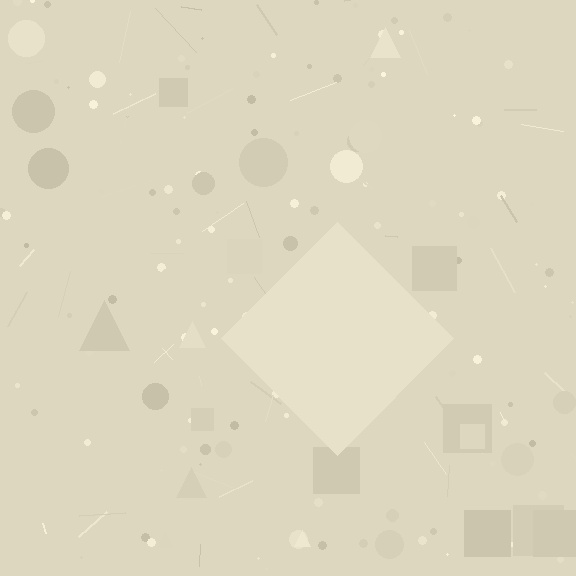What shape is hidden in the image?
A diamond is hidden in the image.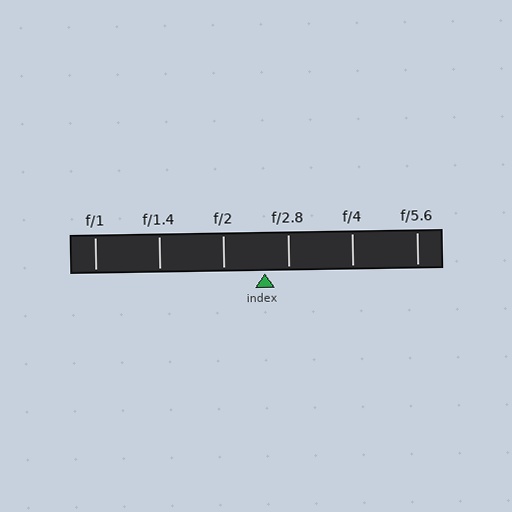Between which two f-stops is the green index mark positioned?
The index mark is between f/2 and f/2.8.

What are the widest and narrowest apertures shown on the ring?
The widest aperture shown is f/1 and the narrowest is f/5.6.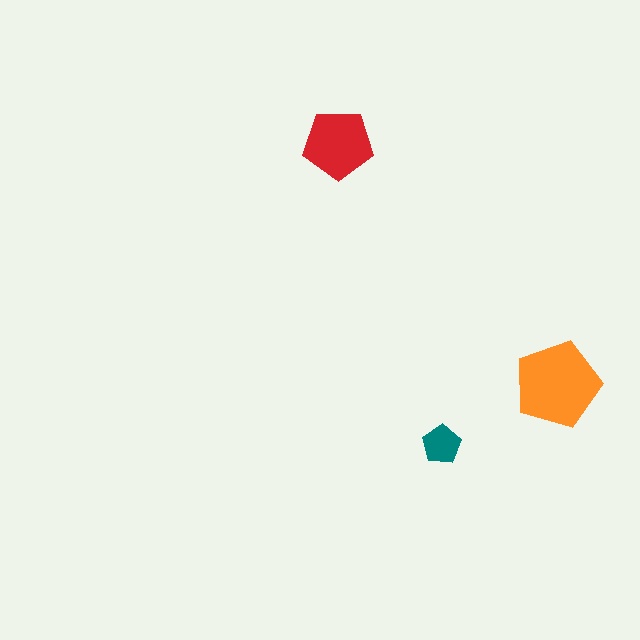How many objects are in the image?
There are 3 objects in the image.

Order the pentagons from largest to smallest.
the orange one, the red one, the teal one.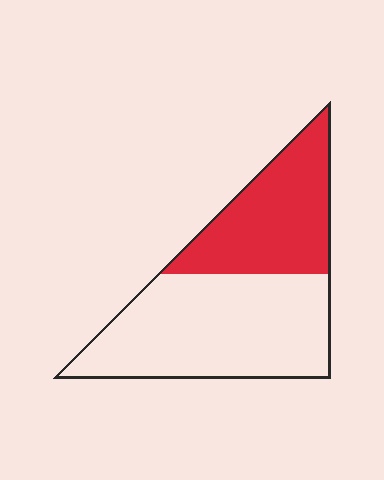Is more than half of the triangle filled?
No.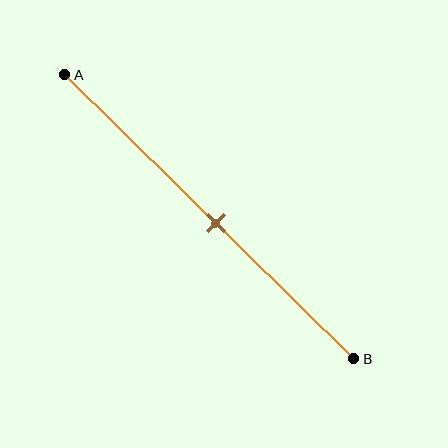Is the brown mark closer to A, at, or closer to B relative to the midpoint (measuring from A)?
The brown mark is approximately at the midpoint of segment AB.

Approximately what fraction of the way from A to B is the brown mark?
The brown mark is approximately 50% of the way from A to B.